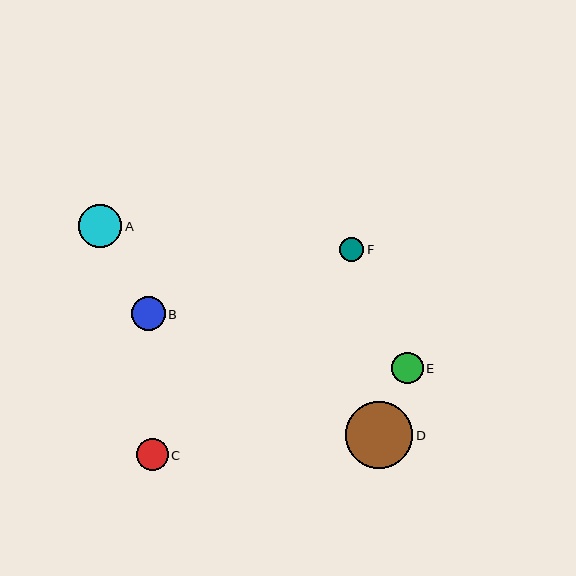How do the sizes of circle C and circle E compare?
Circle C and circle E are approximately the same size.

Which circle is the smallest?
Circle F is the smallest with a size of approximately 25 pixels.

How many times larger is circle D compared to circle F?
Circle D is approximately 2.7 times the size of circle F.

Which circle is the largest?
Circle D is the largest with a size of approximately 67 pixels.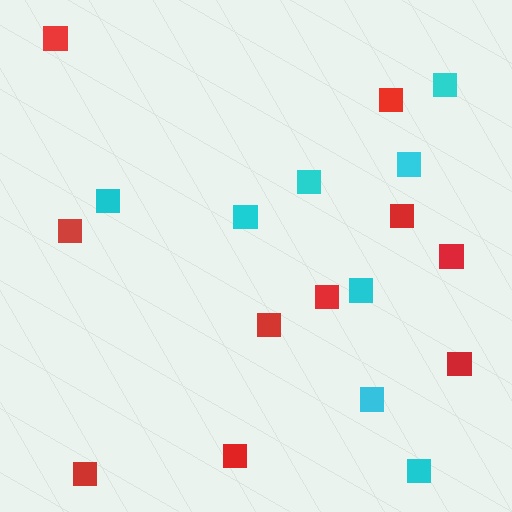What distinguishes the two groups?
There are 2 groups: one group of cyan squares (8) and one group of red squares (10).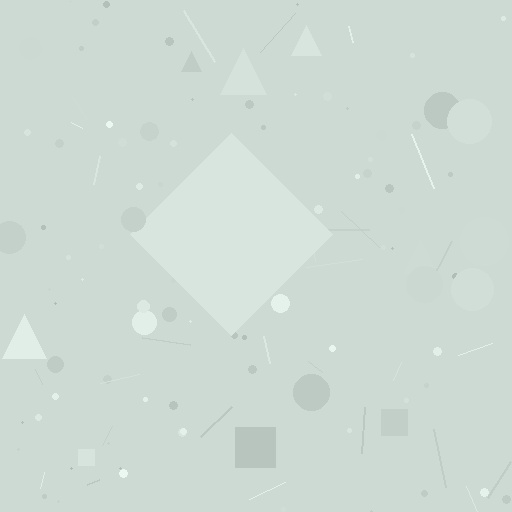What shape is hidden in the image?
A diamond is hidden in the image.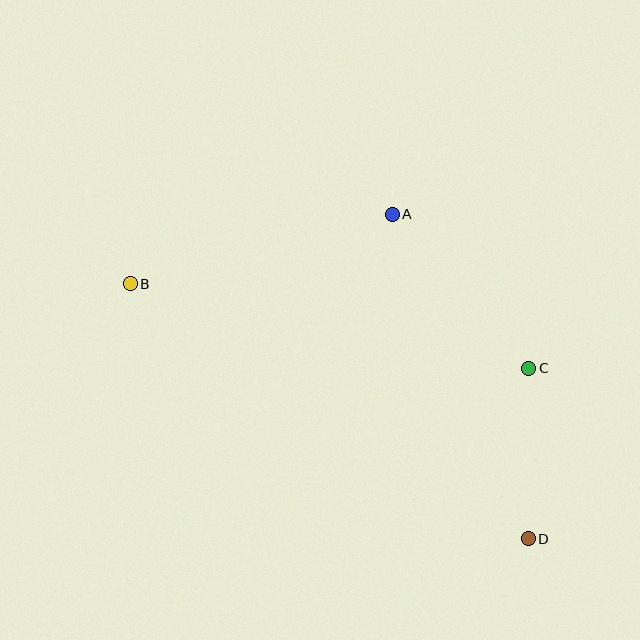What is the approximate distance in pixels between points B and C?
The distance between B and C is approximately 407 pixels.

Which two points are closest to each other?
Points C and D are closest to each other.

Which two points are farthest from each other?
Points B and D are farthest from each other.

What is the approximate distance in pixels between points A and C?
The distance between A and C is approximately 206 pixels.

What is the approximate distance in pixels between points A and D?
The distance between A and D is approximately 352 pixels.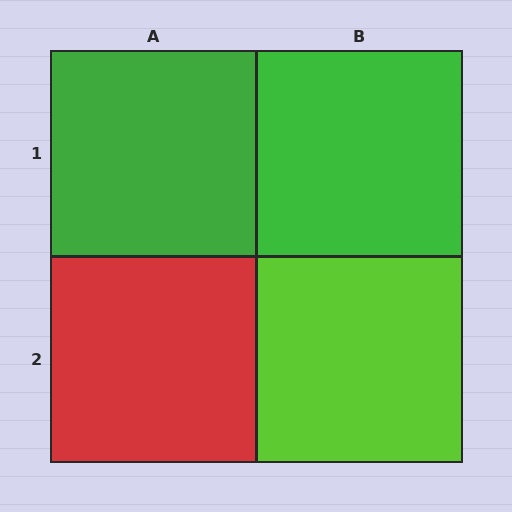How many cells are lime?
1 cell is lime.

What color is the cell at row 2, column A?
Red.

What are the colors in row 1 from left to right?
Green, green.